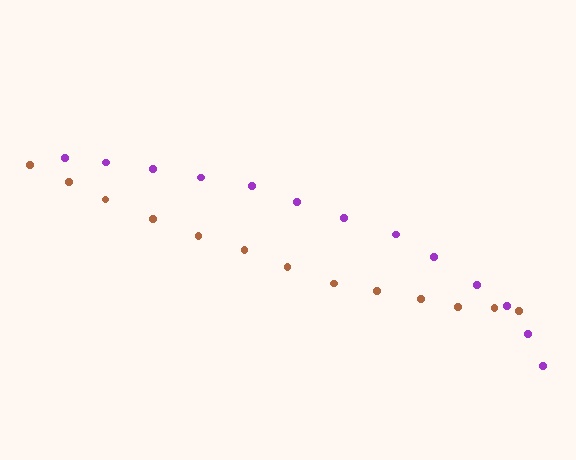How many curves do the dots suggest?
There are 2 distinct paths.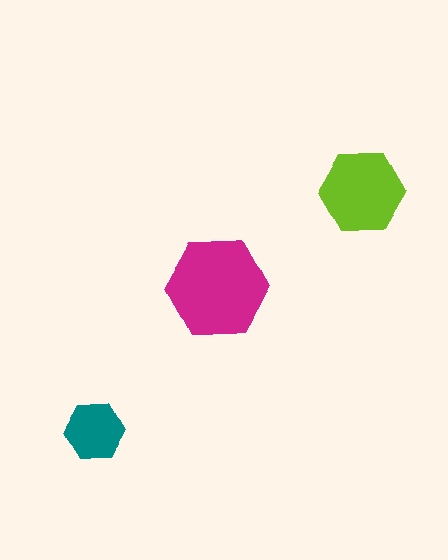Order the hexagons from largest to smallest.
the magenta one, the lime one, the teal one.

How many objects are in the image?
There are 3 objects in the image.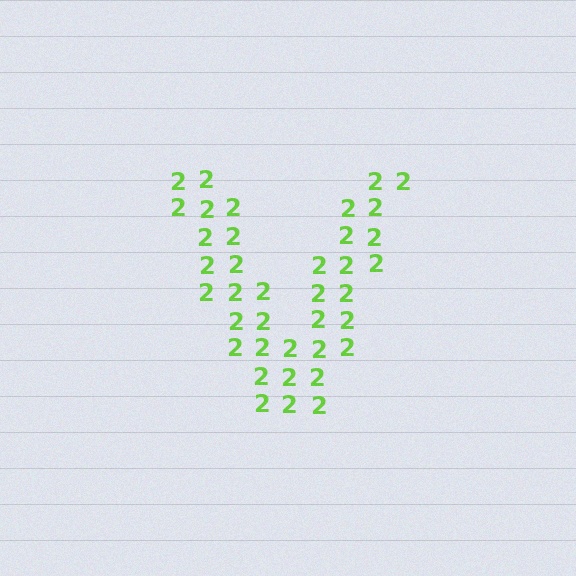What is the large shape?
The large shape is the letter V.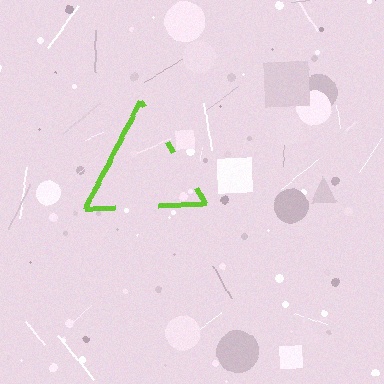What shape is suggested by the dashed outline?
The dashed outline suggests a triangle.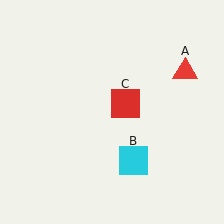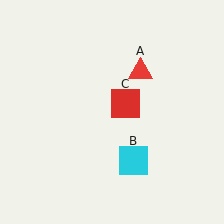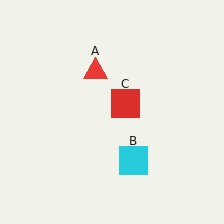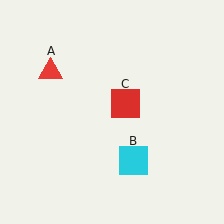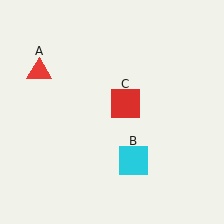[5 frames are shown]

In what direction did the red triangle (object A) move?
The red triangle (object A) moved left.